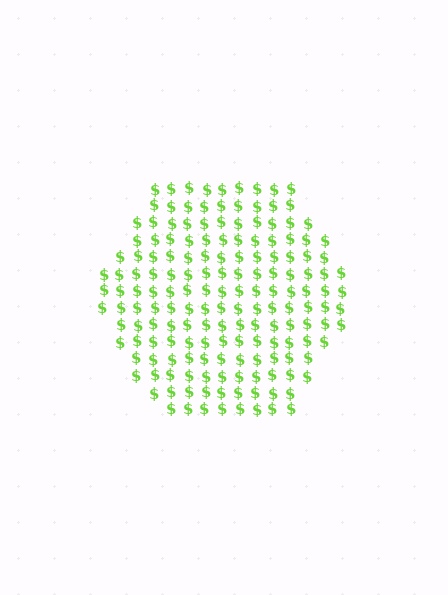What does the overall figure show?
The overall figure shows a hexagon.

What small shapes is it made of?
It is made of small dollar signs.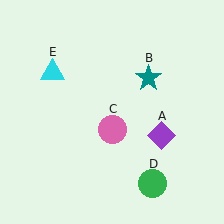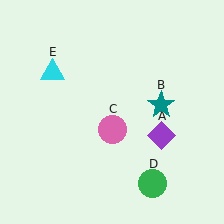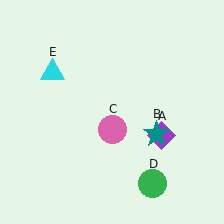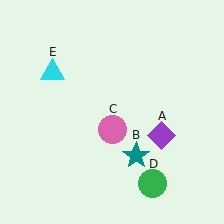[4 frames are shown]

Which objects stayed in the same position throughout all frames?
Purple diamond (object A) and pink circle (object C) and green circle (object D) and cyan triangle (object E) remained stationary.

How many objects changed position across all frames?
1 object changed position: teal star (object B).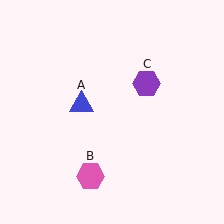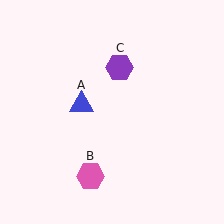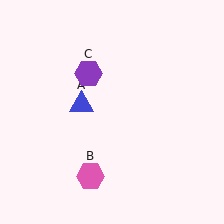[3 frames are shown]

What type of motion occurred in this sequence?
The purple hexagon (object C) rotated counterclockwise around the center of the scene.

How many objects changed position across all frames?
1 object changed position: purple hexagon (object C).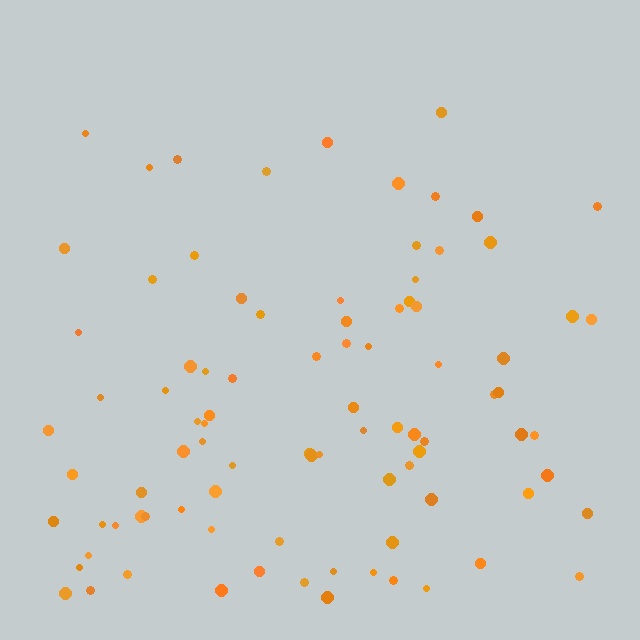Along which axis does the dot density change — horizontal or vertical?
Vertical.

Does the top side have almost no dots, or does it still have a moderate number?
Still a moderate number, just noticeably fewer than the bottom.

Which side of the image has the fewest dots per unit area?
The top.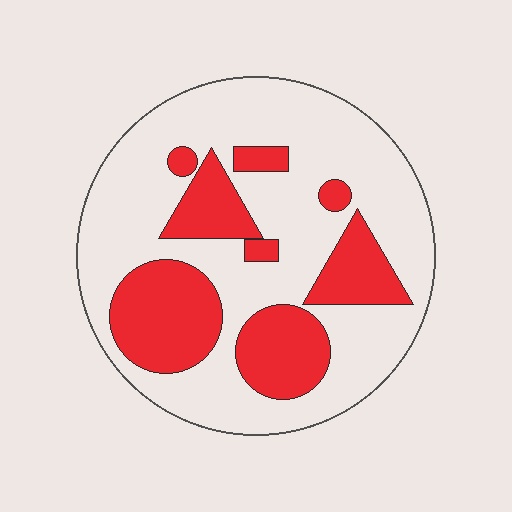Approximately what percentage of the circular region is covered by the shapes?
Approximately 30%.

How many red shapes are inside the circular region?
8.